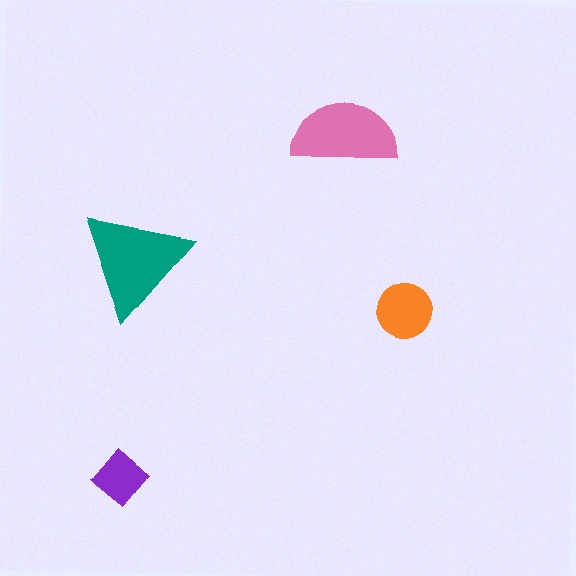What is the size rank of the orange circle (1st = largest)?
3rd.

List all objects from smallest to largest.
The purple diamond, the orange circle, the pink semicircle, the teal triangle.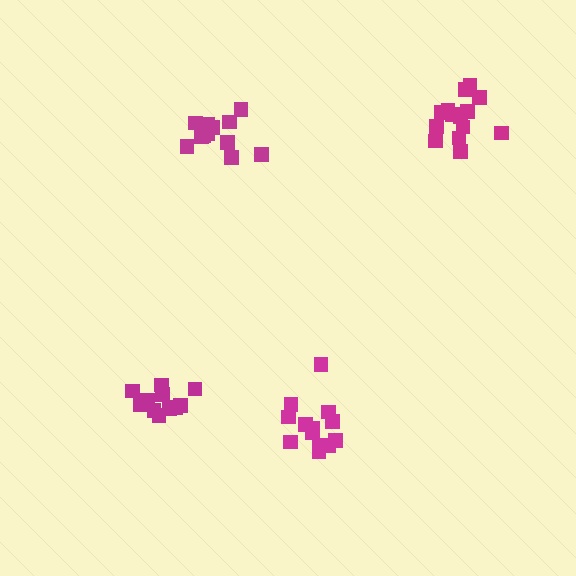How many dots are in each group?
Group 1: 12 dots, Group 2: 11 dots, Group 3: 13 dots, Group 4: 15 dots (51 total).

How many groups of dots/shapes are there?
There are 4 groups.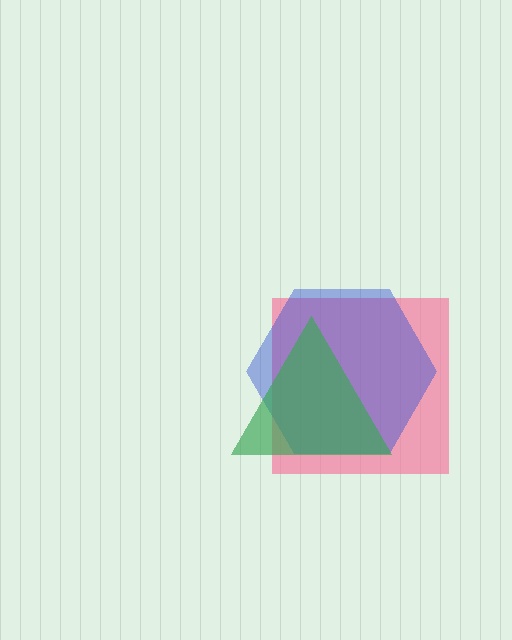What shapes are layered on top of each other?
The layered shapes are: a pink square, a blue hexagon, a green triangle.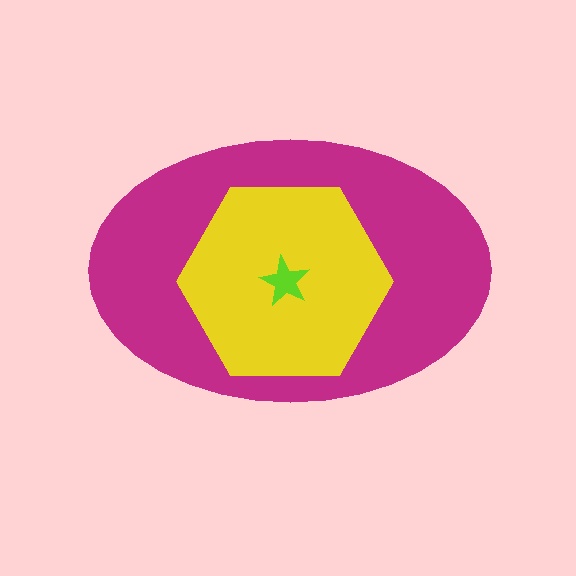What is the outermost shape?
The magenta ellipse.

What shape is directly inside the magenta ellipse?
The yellow hexagon.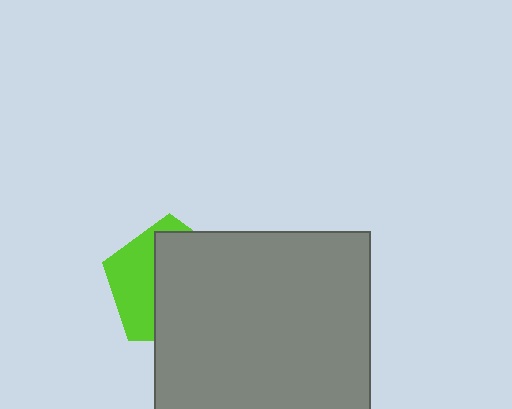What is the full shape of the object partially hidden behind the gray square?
The partially hidden object is a lime pentagon.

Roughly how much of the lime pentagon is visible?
A small part of it is visible (roughly 37%).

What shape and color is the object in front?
The object in front is a gray square.